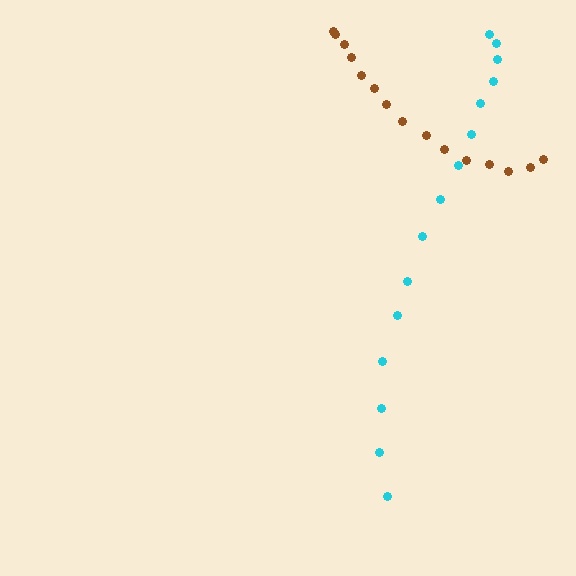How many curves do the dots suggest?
There are 2 distinct paths.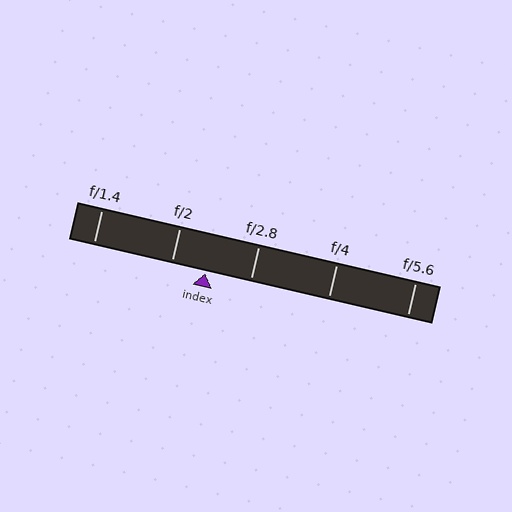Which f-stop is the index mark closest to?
The index mark is closest to f/2.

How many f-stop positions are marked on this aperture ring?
There are 5 f-stop positions marked.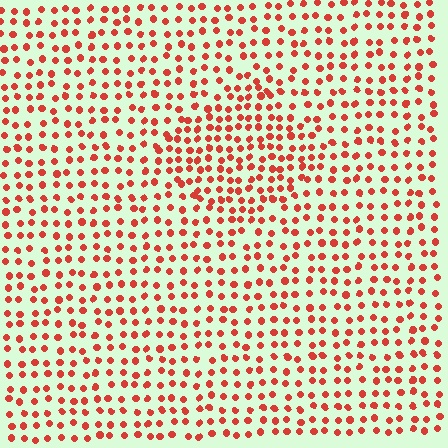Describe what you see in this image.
The image contains small red elements arranged at two different densities. A diamond-shaped region is visible where the elements are more densely packed than the surrounding area.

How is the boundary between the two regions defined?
The boundary is defined by a change in element density (approximately 1.5x ratio). All elements are the same color, size, and shape.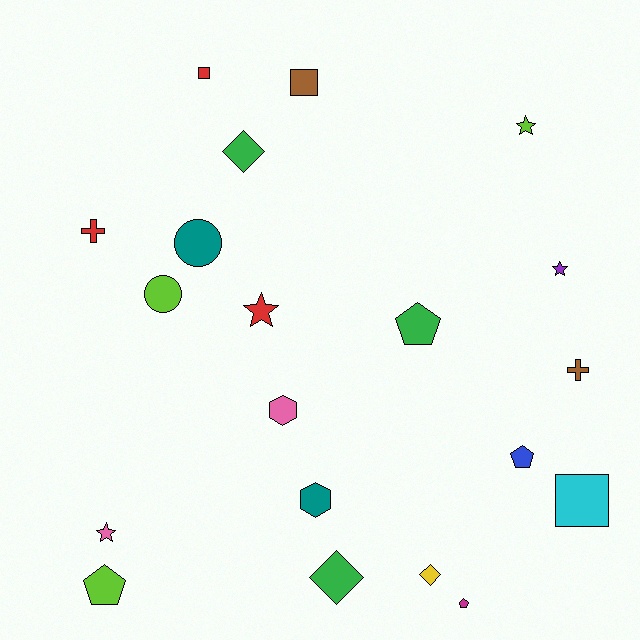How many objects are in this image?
There are 20 objects.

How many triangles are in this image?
There are no triangles.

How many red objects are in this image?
There are 3 red objects.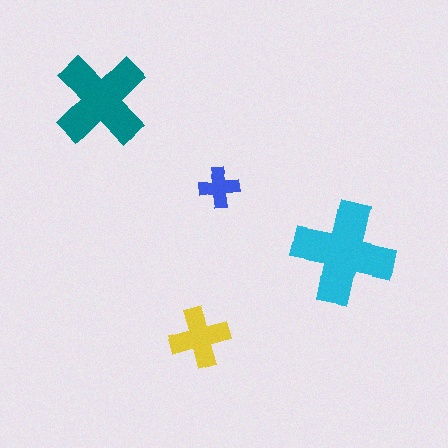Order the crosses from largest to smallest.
the cyan one, the teal one, the yellow one, the blue one.